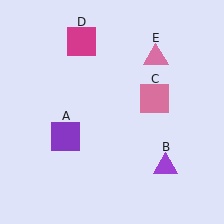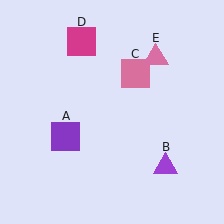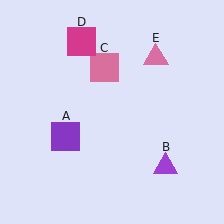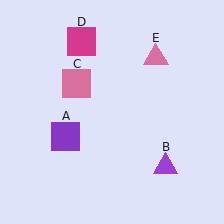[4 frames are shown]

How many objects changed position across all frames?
1 object changed position: pink square (object C).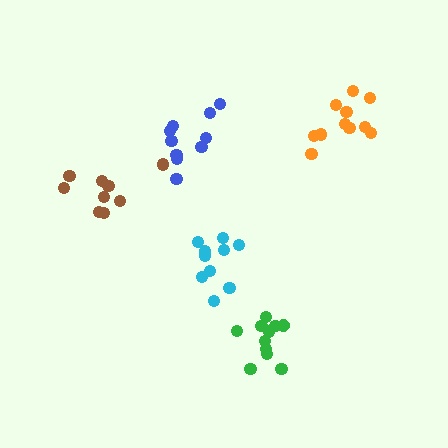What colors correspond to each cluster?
The clusters are colored: orange, blue, green, brown, cyan.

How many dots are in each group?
Group 1: 11 dots, Group 2: 10 dots, Group 3: 11 dots, Group 4: 9 dots, Group 5: 10 dots (51 total).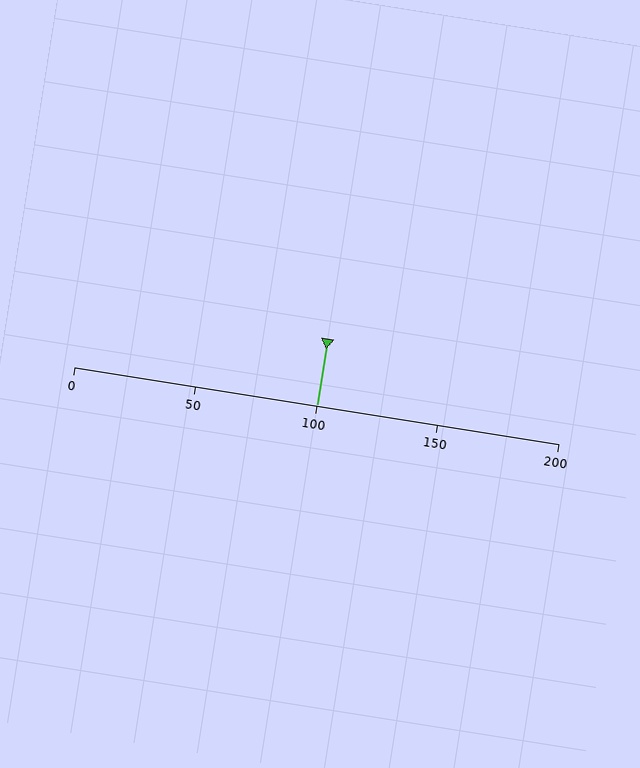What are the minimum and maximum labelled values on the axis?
The axis runs from 0 to 200.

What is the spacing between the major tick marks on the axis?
The major ticks are spaced 50 apart.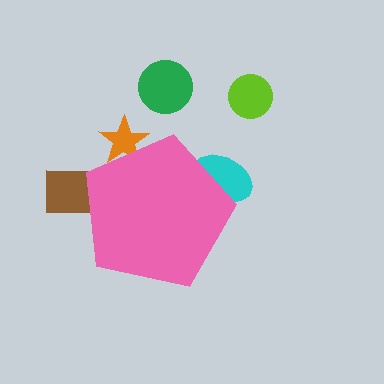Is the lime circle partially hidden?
No, the lime circle is fully visible.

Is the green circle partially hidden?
No, the green circle is fully visible.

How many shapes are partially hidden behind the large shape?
4 shapes are partially hidden.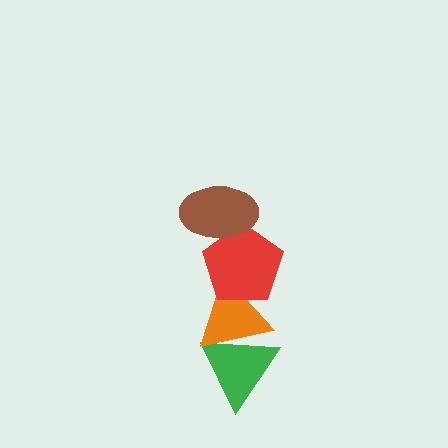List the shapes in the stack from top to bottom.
From top to bottom: the brown ellipse, the red pentagon, the orange triangle, the green triangle.